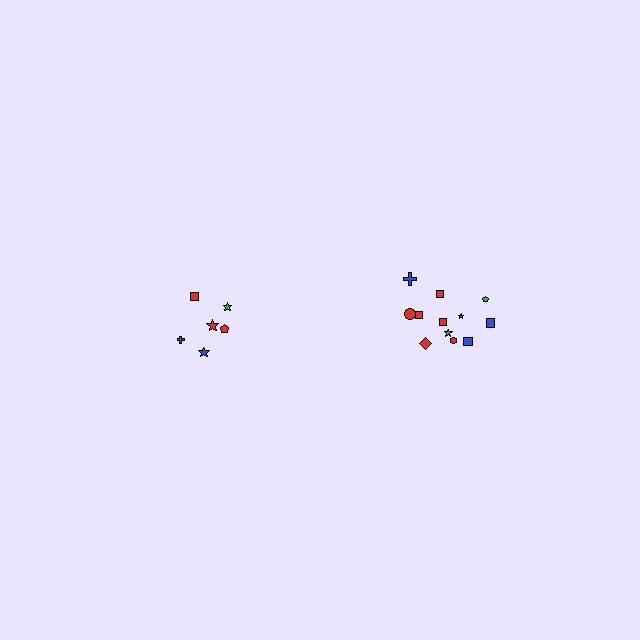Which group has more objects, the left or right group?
The right group.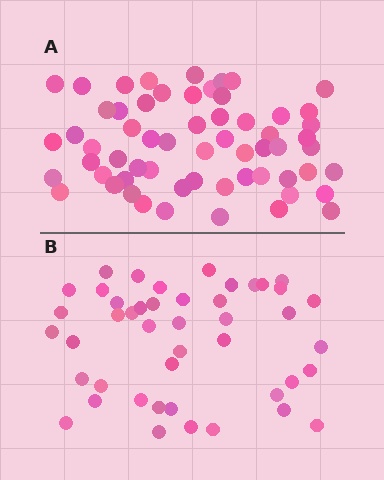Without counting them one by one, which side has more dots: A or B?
Region A (the top region) has more dots.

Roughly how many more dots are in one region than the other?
Region A has approximately 15 more dots than region B.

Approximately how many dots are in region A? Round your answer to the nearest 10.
About 60 dots.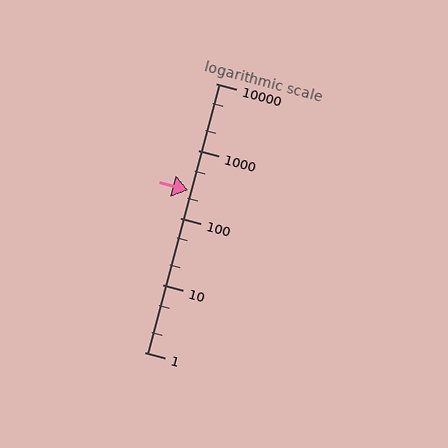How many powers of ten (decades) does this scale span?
The scale spans 4 decades, from 1 to 10000.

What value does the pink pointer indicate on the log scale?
The pointer indicates approximately 260.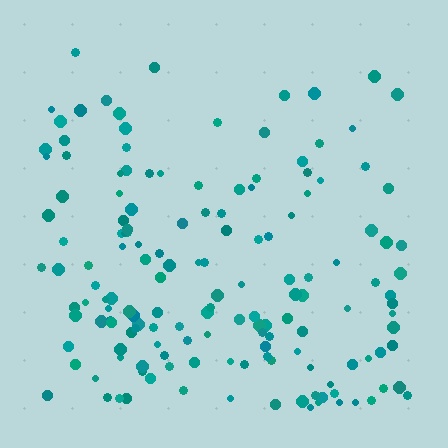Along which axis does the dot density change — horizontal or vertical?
Vertical.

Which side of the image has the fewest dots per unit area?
The top.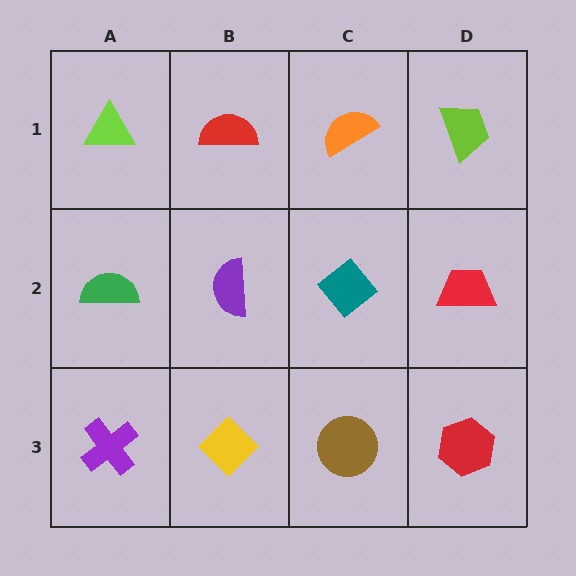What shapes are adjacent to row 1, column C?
A teal diamond (row 2, column C), a red semicircle (row 1, column B), a lime trapezoid (row 1, column D).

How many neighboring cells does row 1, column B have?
3.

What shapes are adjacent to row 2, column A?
A lime triangle (row 1, column A), a purple cross (row 3, column A), a purple semicircle (row 2, column B).